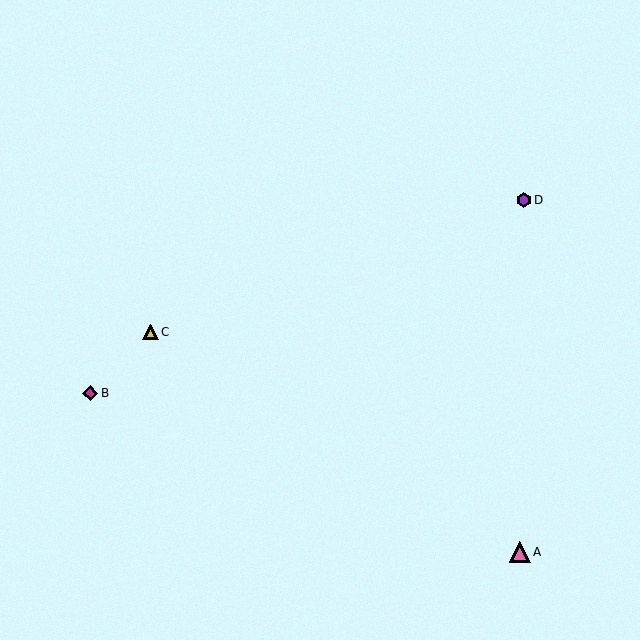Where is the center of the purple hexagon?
The center of the purple hexagon is at (524, 200).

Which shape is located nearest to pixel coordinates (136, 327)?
The yellow triangle (labeled C) at (150, 332) is nearest to that location.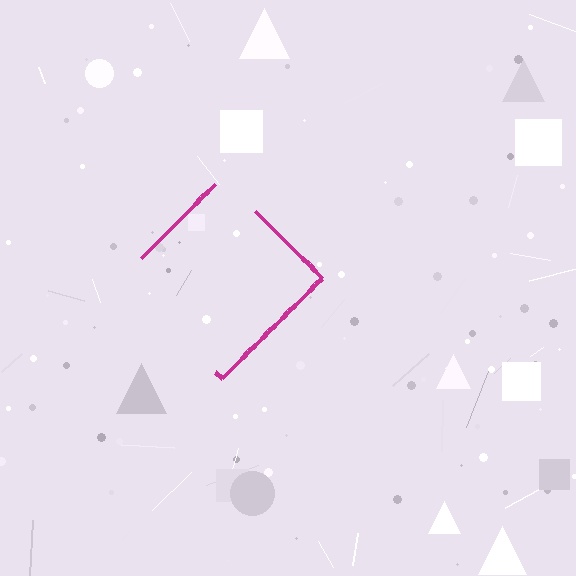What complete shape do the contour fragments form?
The contour fragments form a diamond.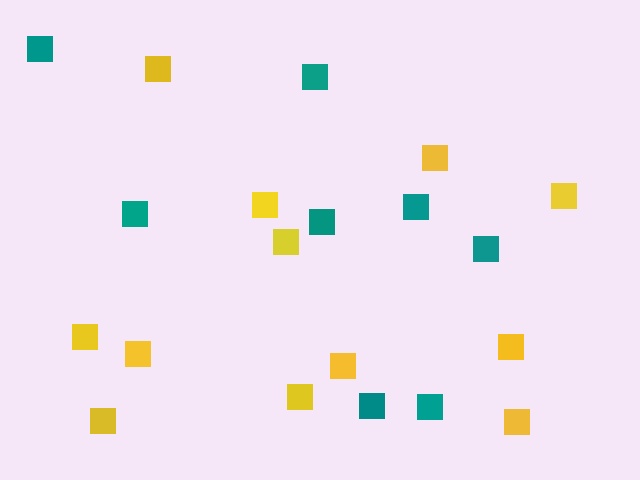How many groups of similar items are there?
There are 2 groups: one group of yellow squares (12) and one group of teal squares (8).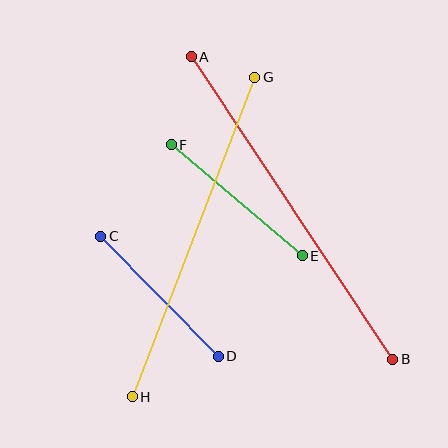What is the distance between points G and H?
The distance is approximately 342 pixels.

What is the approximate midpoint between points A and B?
The midpoint is at approximately (292, 208) pixels.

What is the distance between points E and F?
The distance is approximately 172 pixels.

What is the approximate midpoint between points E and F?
The midpoint is at approximately (237, 200) pixels.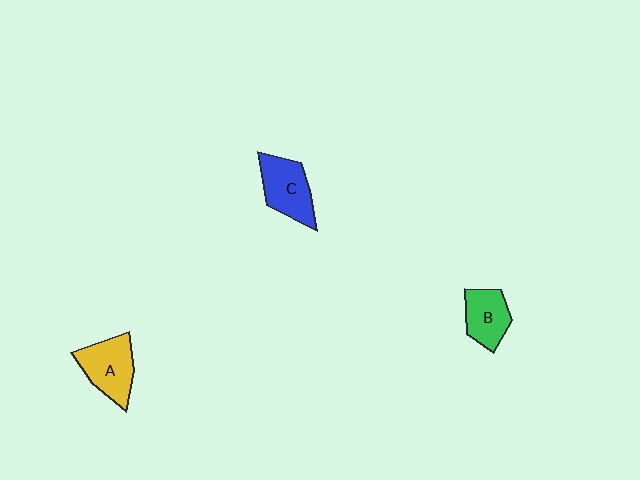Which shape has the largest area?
Shape A (yellow).